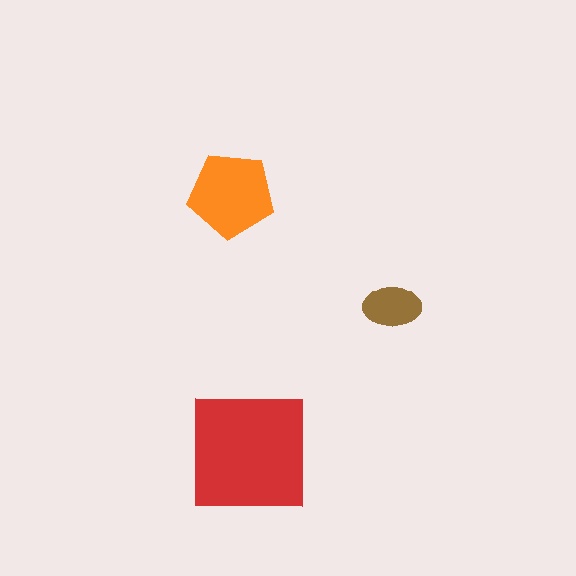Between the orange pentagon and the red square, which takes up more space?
The red square.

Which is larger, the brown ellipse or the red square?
The red square.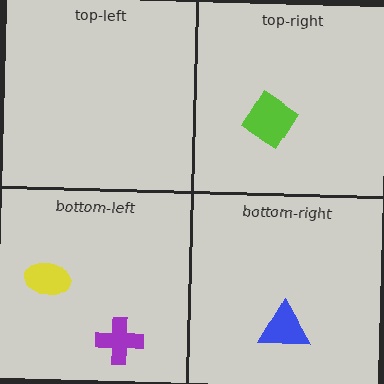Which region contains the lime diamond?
The top-right region.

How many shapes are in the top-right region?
1.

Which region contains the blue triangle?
The bottom-right region.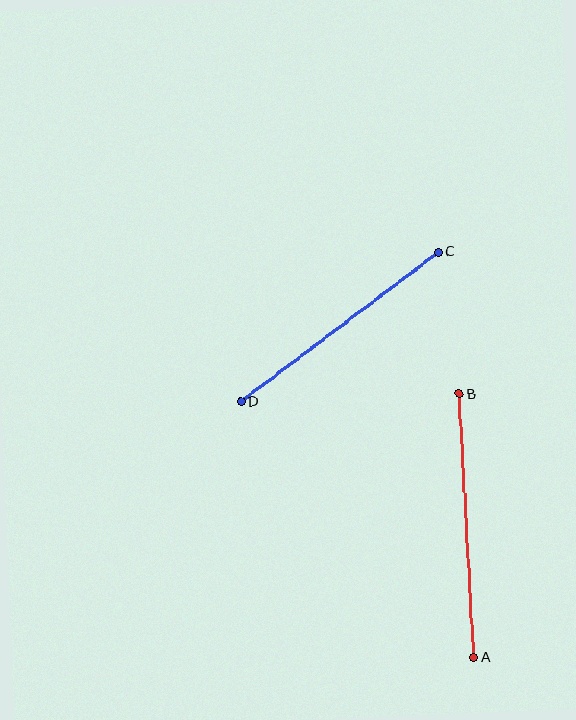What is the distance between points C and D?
The distance is approximately 247 pixels.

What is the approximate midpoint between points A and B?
The midpoint is at approximately (466, 526) pixels.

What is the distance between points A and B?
The distance is approximately 264 pixels.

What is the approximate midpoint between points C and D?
The midpoint is at approximately (339, 327) pixels.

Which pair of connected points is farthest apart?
Points A and B are farthest apart.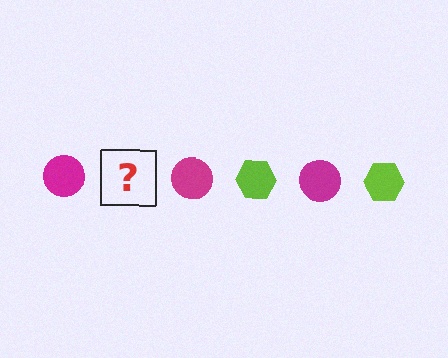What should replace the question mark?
The question mark should be replaced with a lime hexagon.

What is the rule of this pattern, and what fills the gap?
The rule is that the pattern alternates between magenta circle and lime hexagon. The gap should be filled with a lime hexagon.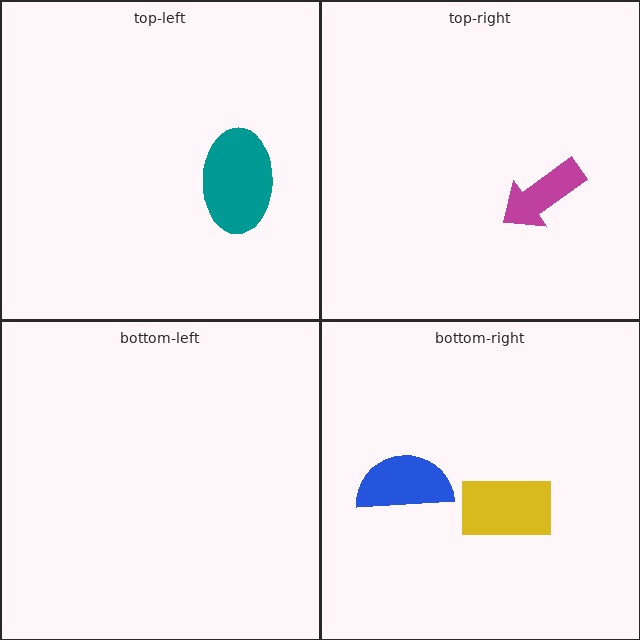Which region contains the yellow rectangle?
The bottom-right region.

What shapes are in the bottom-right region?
The blue semicircle, the yellow rectangle.